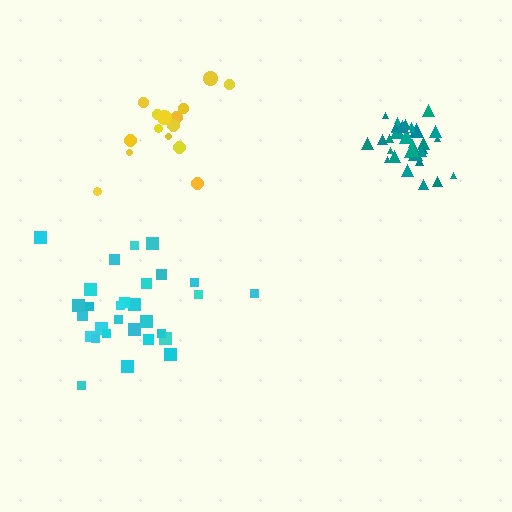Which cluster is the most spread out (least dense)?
Yellow.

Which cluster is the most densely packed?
Teal.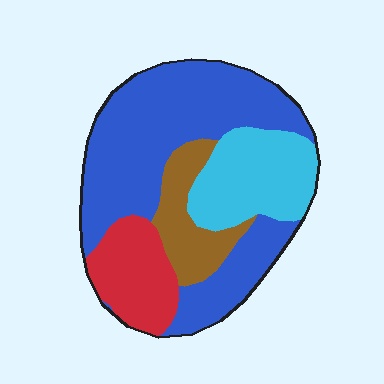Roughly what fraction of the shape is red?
Red takes up less than a sixth of the shape.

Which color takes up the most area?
Blue, at roughly 50%.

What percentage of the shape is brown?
Brown takes up about one eighth (1/8) of the shape.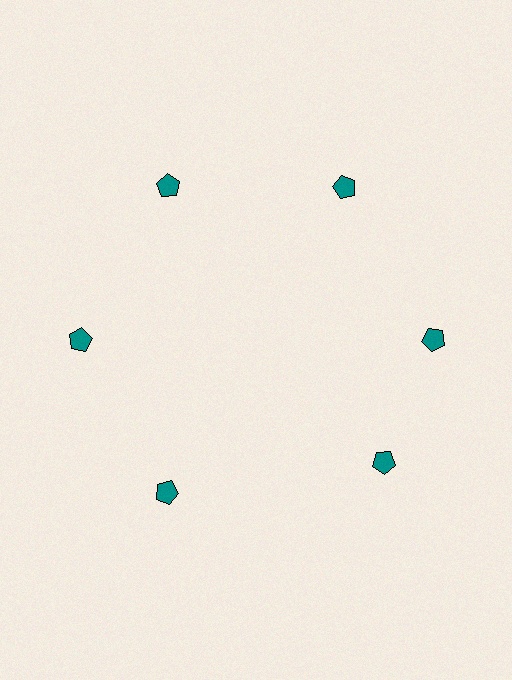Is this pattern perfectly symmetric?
No. The 6 teal pentagons are arranged in a ring, but one element near the 5 o'clock position is rotated out of alignment along the ring, breaking the 6-fold rotational symmetry.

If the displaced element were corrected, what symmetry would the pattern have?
It would have 6-fold rotational symmetry — the pattern would map onto itself every 60 degrees.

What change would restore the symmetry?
The symmetry would be restored by rotating it back into even spacing with its neighbors so that all 6 pentagons sit at equal angles and equal distance from the center.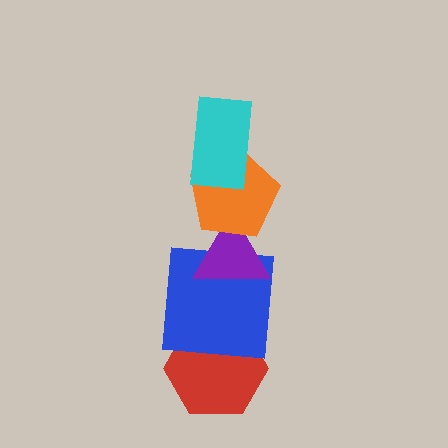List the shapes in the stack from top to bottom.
From top to bottom: the cyan rectangle, the orange pentagon, the purple triangle, the blue square, the red hexagon.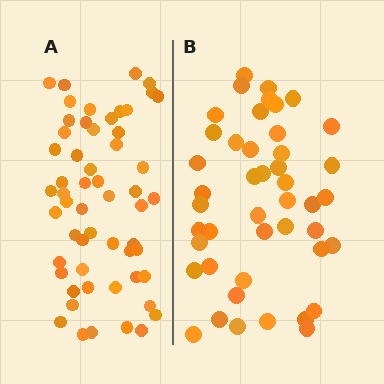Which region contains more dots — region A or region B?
Region A (the left region) has more dots.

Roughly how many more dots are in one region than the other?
Region A has roughly 12 or so more dots than region B.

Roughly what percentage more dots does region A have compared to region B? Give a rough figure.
About 25% more.